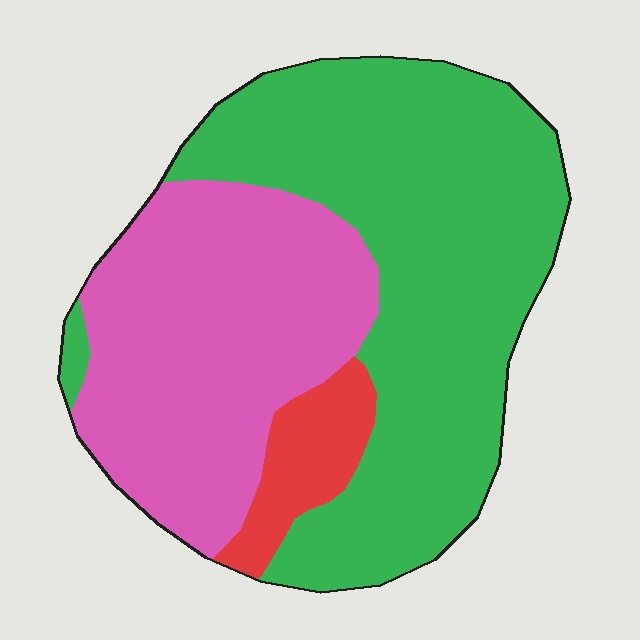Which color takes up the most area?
Green, at roughly 55%.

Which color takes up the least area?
Red, at roughly 10%.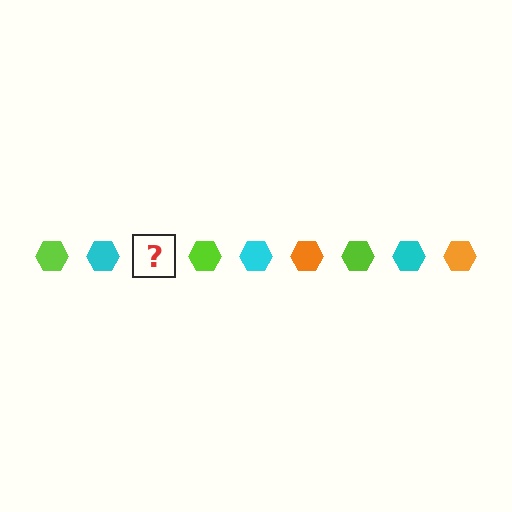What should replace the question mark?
The question mark should be replaced with an orange hexagon.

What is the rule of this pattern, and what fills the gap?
The rule is that the pattern cycles through lime, cyan, orange hexagons. The gap should be filled with an orange hexagon.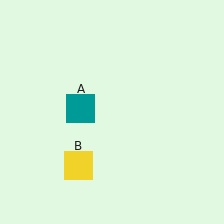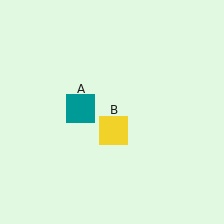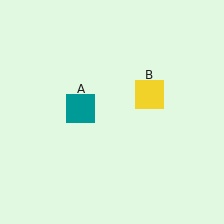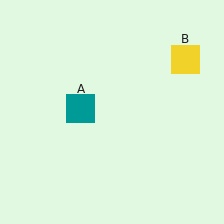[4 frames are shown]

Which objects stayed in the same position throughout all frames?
Teal square (object A) remained stationary.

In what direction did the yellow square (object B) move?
The yellow square (object B) moved up and to the right.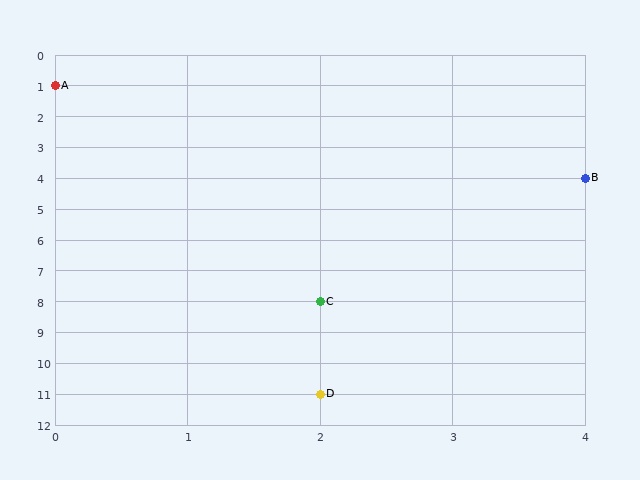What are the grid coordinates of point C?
Point C is at grid coordinates (2, 8).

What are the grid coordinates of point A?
Point A is at grid coordinates (0, 1).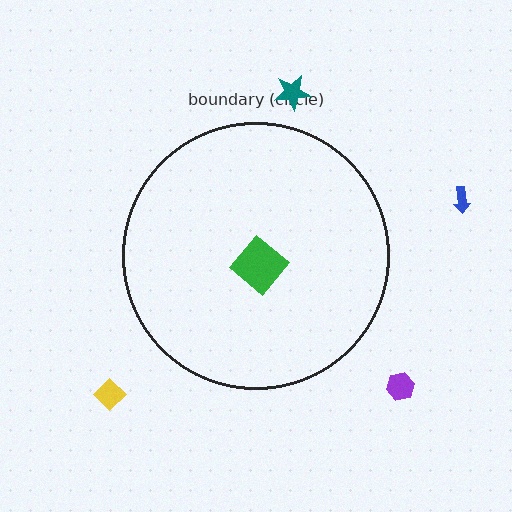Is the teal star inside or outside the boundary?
Outside.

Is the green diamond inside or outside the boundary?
Inside.